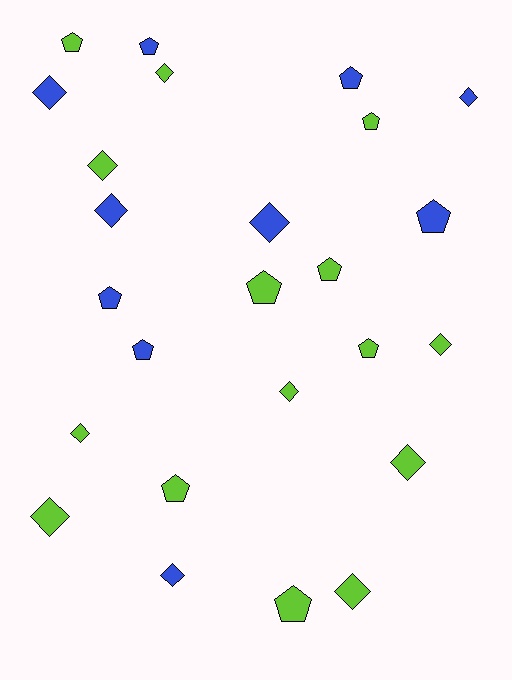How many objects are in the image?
There are 25 objects.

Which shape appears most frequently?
Diamond, with 13 objects.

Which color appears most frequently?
Lime, with 15 objects.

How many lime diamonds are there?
There are 8 lime diamonds.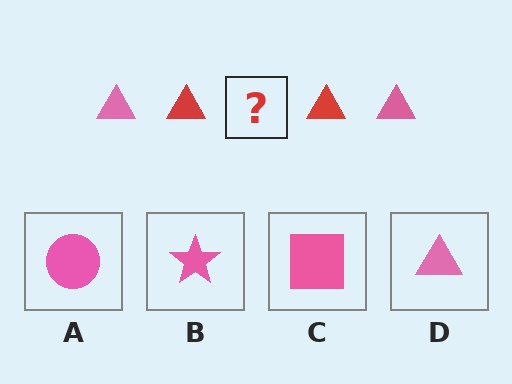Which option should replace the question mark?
Option D.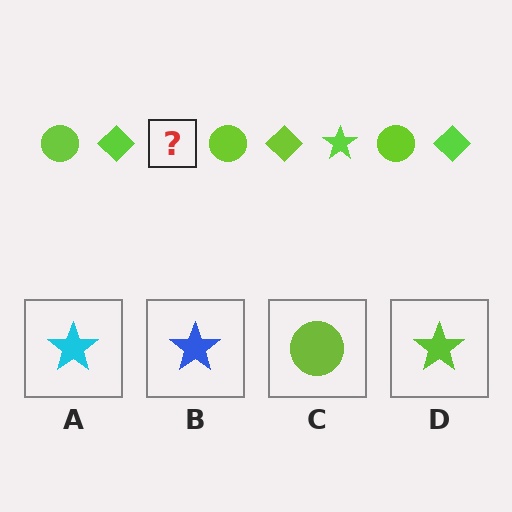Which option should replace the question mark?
Option D.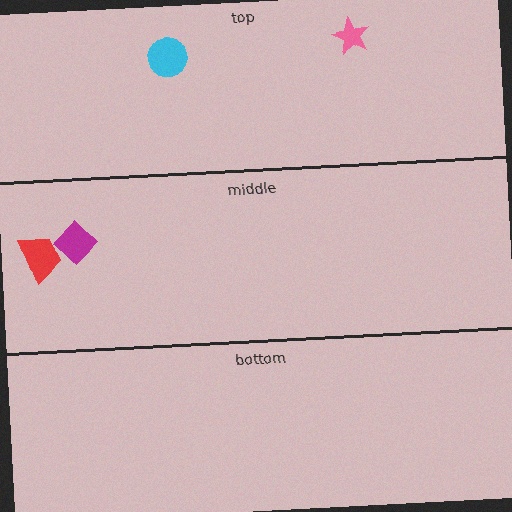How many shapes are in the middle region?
2.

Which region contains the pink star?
The top region.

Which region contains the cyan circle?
The top region.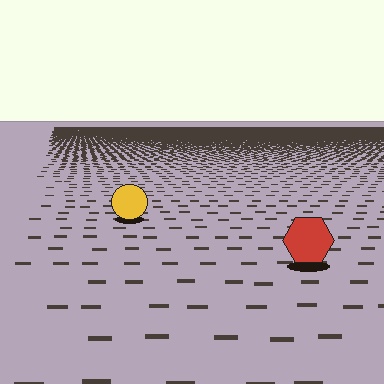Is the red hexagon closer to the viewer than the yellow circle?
Yes. The red hexagon is closer — you can tell from the texture gradient: the ground texture is coarser near it.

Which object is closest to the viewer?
The red hexagon is closest. The texture marks near it are larger and more spread out.